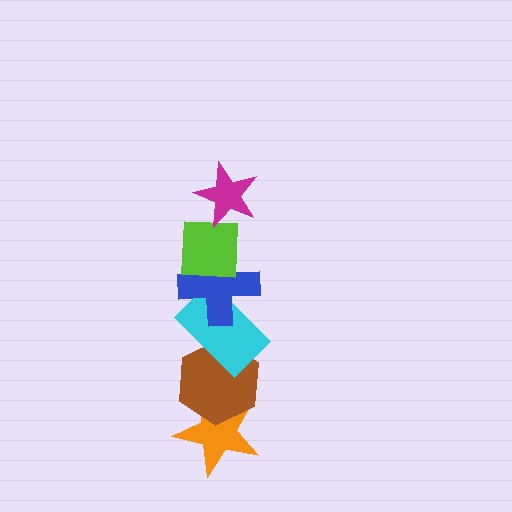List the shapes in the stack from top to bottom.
From top to bottom: the magenta star, the lime square, the blue cross, the cyan rectangle, the brown hexagon, the orange star.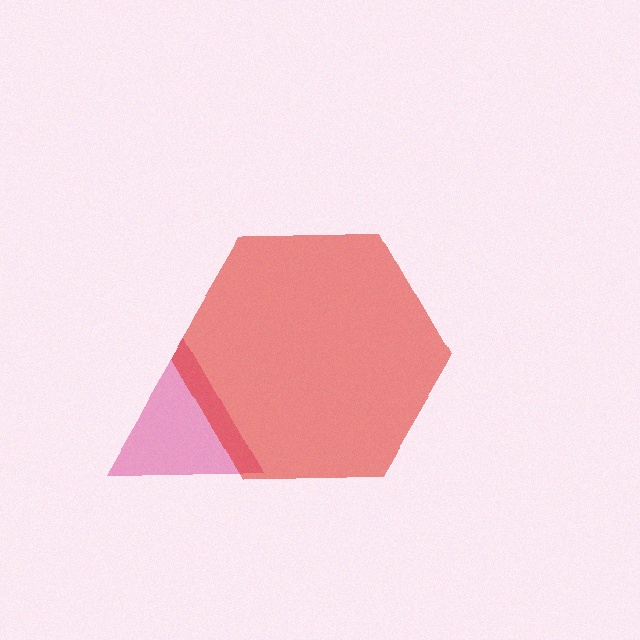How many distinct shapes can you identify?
There are 2 distinct shapes: a pink triangle, a red hexagon.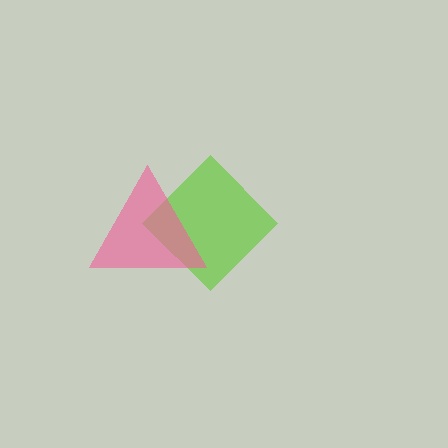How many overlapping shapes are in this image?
There are 2 overlapping shapes in the image.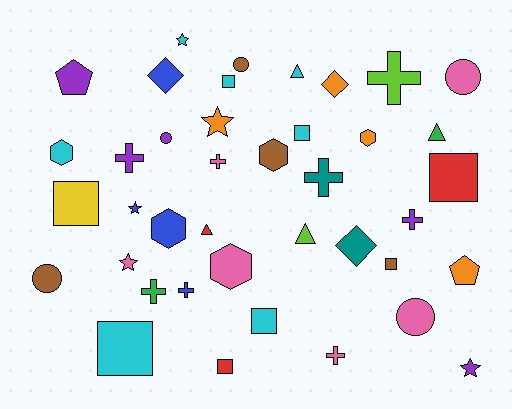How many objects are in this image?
There are 40 objects.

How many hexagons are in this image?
There are 5 hexagons.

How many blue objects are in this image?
There are 4 blue objects.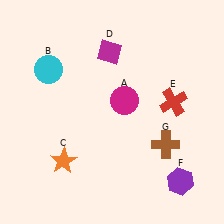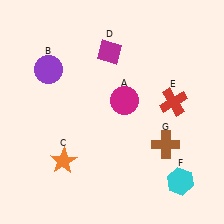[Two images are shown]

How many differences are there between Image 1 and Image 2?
There are 2 differences between the two images.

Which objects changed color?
B changed from cyan to purple. F changed from purple to cyan.